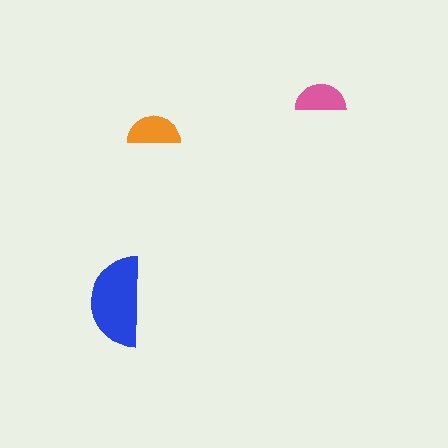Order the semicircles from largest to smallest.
the blue one, the orange one, the pink one.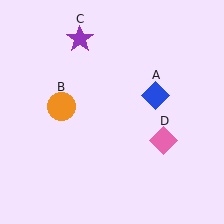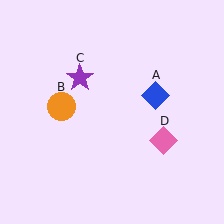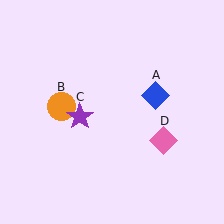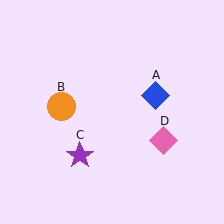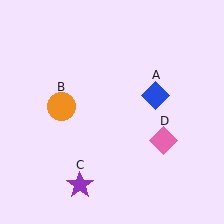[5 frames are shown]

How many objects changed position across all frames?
1 object changed position: purple star (object C).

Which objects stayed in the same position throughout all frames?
Blue diamond (object A) and orange circle (object B) and pink diamond (object D) remained stationary.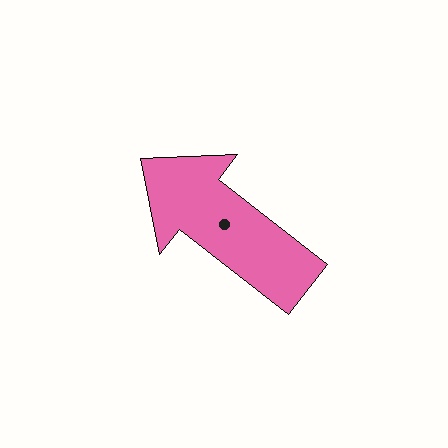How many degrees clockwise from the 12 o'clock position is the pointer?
Approximately 308 degrees.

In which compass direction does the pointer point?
Northwest.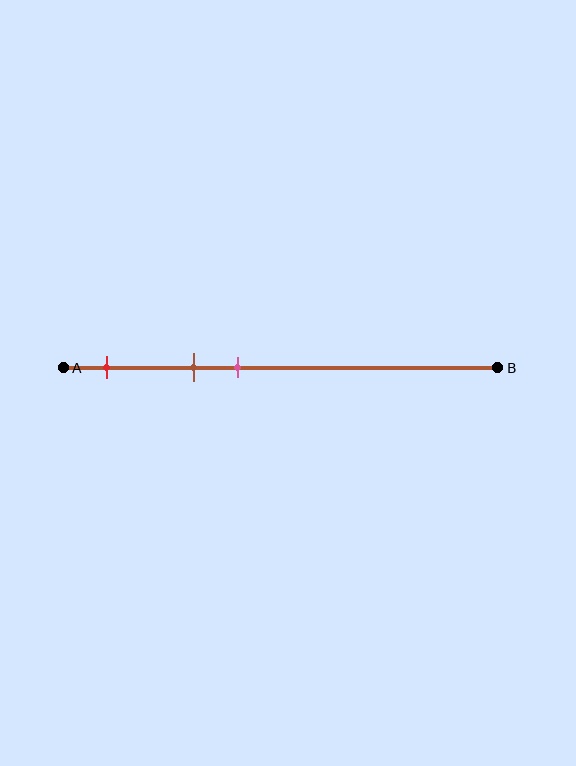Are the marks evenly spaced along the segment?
Yes, the marks are approximately evenly spaced.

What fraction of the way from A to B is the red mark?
The red mark is approximately 10% (0.1) of the way from A to B.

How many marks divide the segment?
There are 3 marks dividing the segment.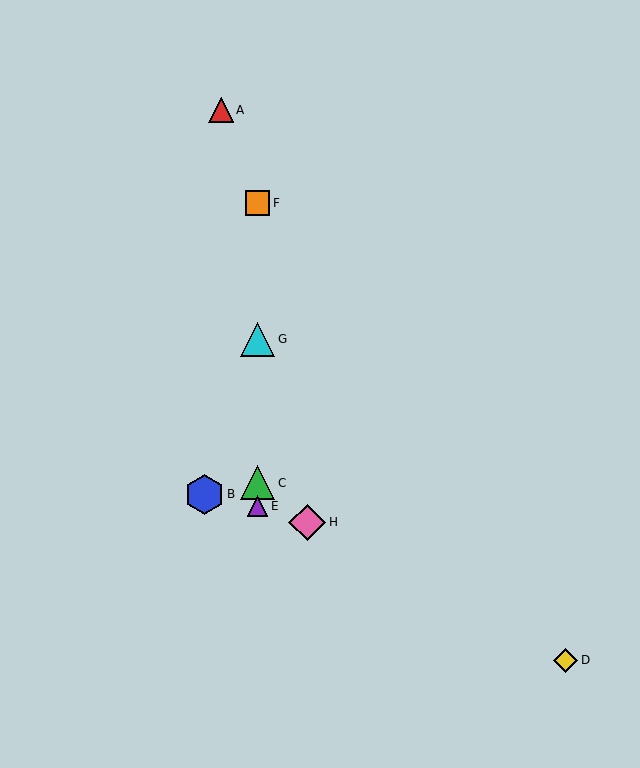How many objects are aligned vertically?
4 objects (C, E, F, G) are aligned vertically.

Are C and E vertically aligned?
Yes, both are at x≈258.